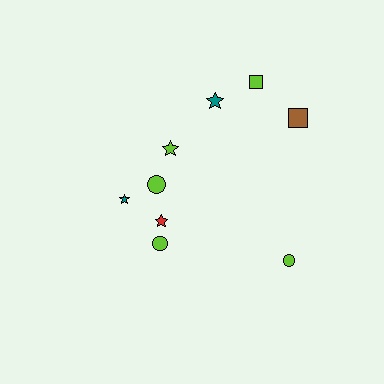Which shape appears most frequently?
Star, with 4 objects.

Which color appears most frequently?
Lime, with 5 objects.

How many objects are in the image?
There are 9 objects.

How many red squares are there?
There are no red squares.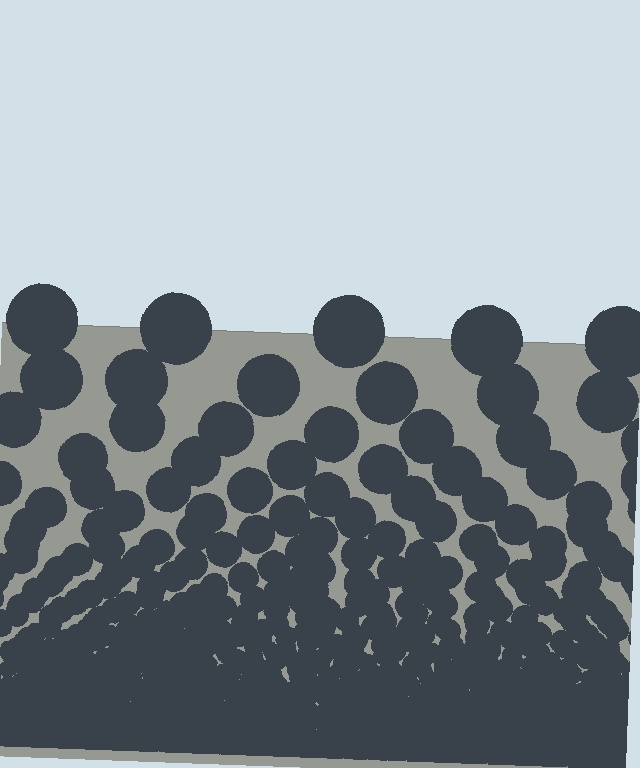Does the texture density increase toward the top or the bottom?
Density increases toward the bottom.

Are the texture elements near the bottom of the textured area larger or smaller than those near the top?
Smaller. The gradient is inverted — elements near the bottom are smaller and denser.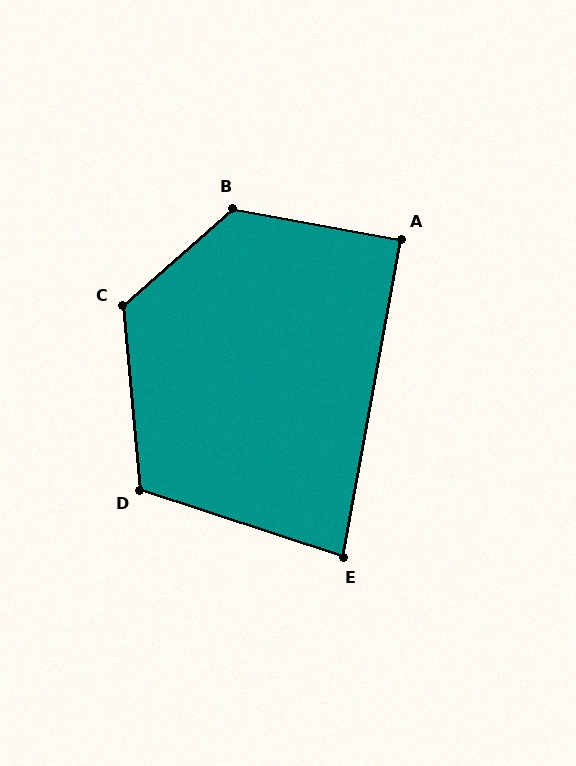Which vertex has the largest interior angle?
B, at approximately 128 degrees.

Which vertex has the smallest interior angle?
E, at approximately 82 degrees.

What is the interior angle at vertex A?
Approximately 90 degrees (approximately right).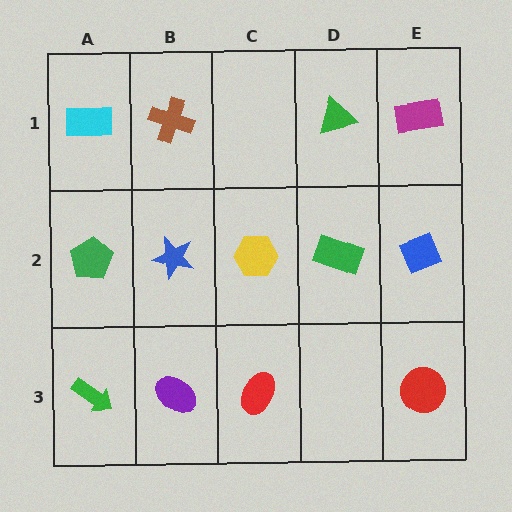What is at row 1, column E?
A magenta rectangle.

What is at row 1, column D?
A green triangle.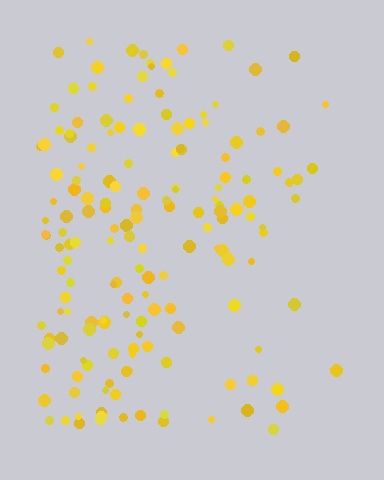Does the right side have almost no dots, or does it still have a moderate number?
Still a moderate number, just noticeably fewer than the left.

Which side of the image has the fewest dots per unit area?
The right.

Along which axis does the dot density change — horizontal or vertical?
Horizontal.